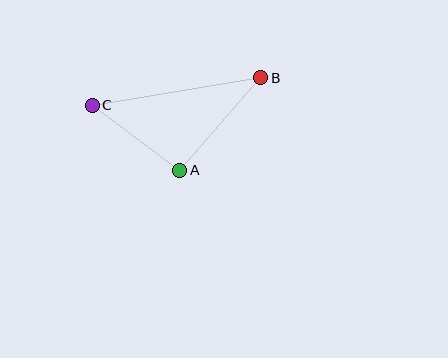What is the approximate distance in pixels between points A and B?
The distance between A and B is approximately 123 pixels.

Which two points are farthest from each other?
Points B and C are farthest from each other.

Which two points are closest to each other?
Points A and C are closest to each other.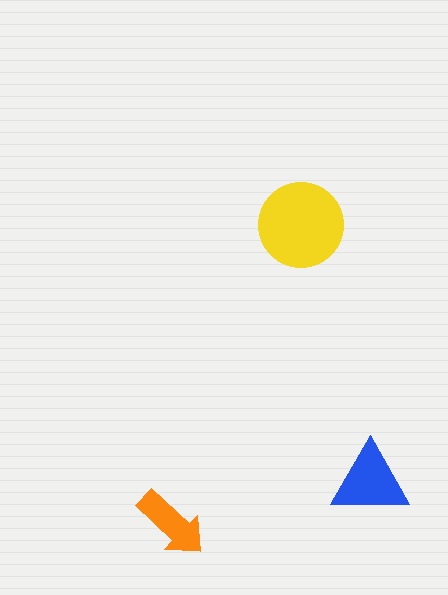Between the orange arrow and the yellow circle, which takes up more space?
The yellow circle.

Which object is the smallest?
The orange arrow.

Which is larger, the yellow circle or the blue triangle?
The yellow circle.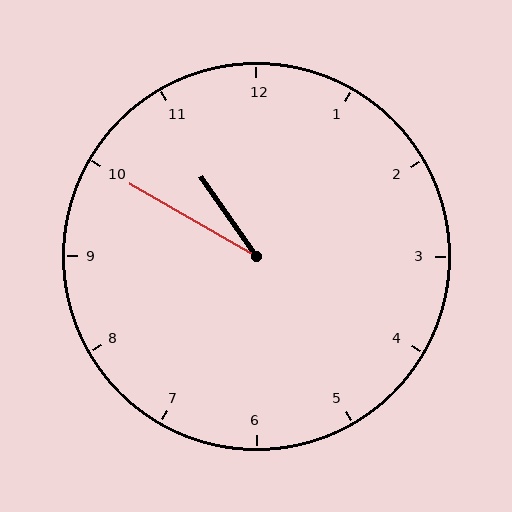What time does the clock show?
10:50.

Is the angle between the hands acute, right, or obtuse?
It is acute.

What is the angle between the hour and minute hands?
Approximately 25 degrees.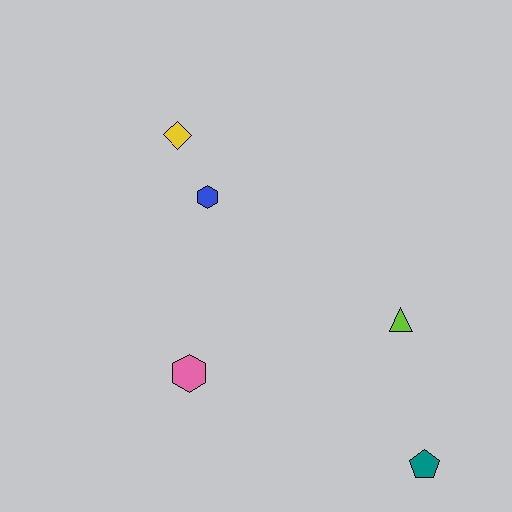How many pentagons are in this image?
There is 1 pentagon.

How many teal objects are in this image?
There is 1 teal object.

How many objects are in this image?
There are 5 objects.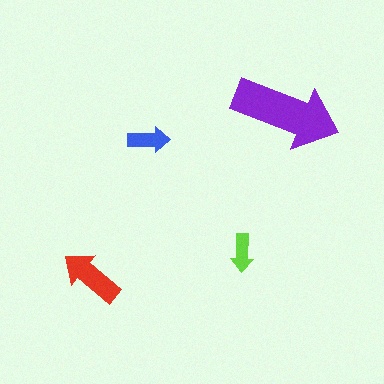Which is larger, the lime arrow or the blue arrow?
The blue one.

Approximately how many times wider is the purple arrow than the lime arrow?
About 3 times wider.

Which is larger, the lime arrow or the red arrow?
The red one.